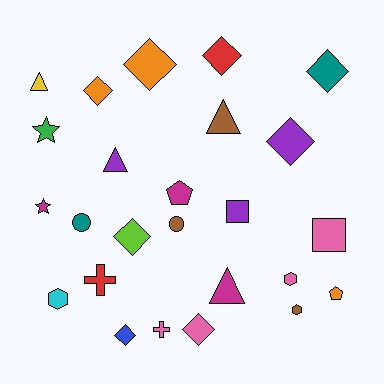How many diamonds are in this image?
There are 8 diamonds.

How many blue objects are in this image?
There is 1 blue object.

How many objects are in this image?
There are 25 objects.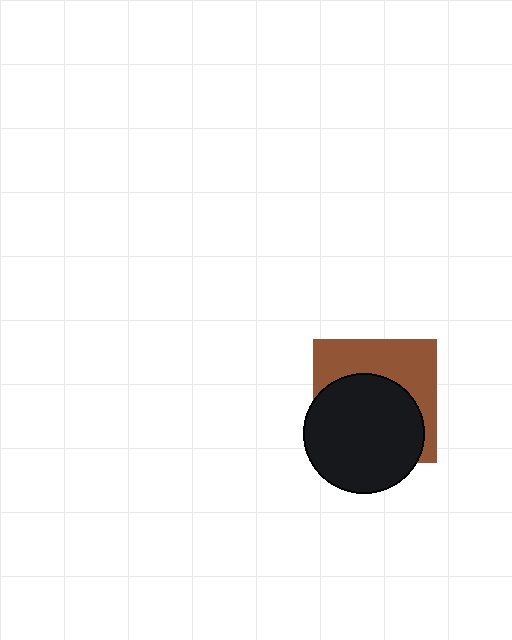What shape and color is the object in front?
The object in front is a black circle.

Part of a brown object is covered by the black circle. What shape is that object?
It is a square.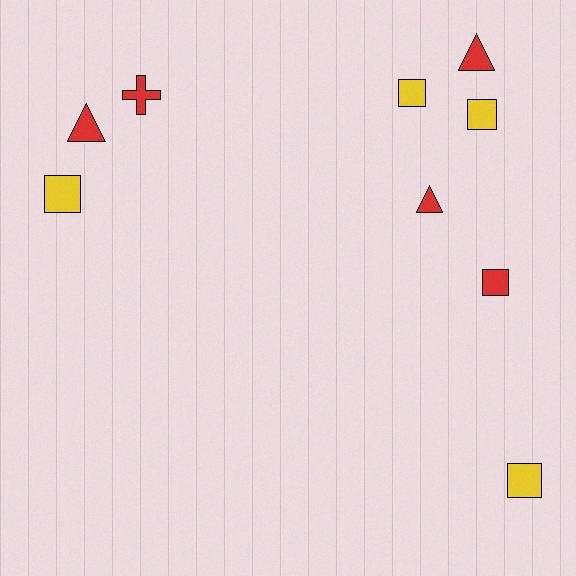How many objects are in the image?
There are 9 objects.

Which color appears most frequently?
Red, with 5 objects.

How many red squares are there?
There is 1 red square.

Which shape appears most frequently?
Square, with 5 objects.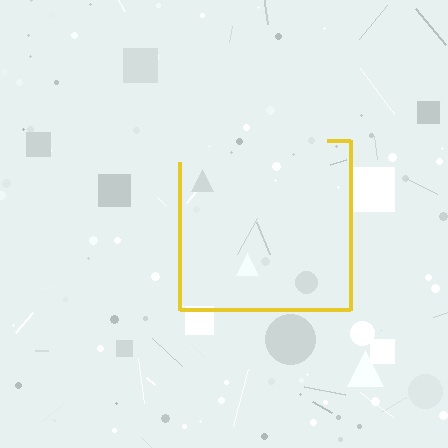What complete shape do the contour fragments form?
The contour fragments form a square.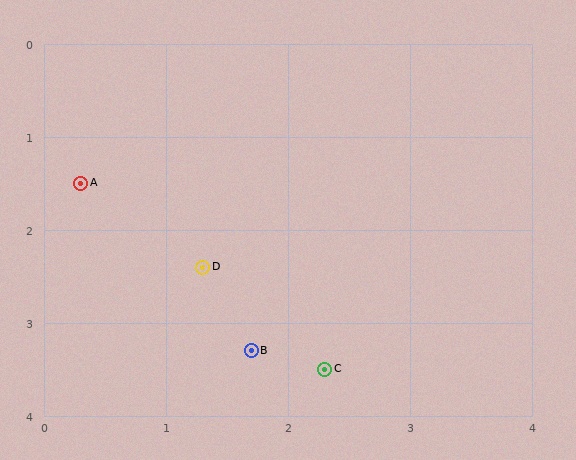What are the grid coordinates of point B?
Point B is at approximately (1.7, 3.3).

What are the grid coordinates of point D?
Point D is at approximately (1.3, 2.4).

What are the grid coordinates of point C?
Point C is at approximately (2.3, 3.5).